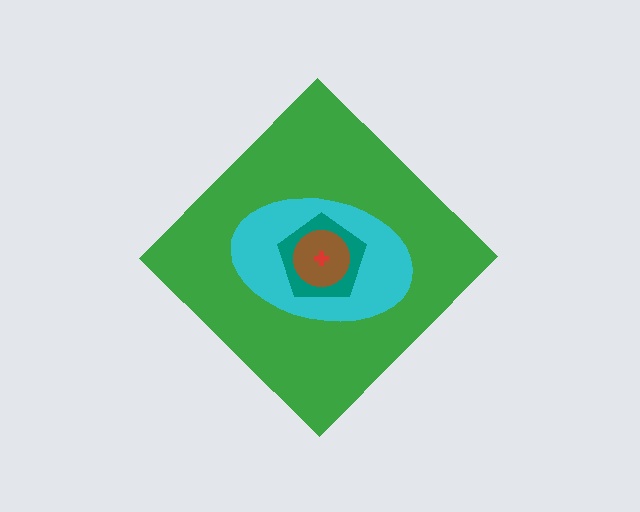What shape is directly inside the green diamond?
The cyan ellipse.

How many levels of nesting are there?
5.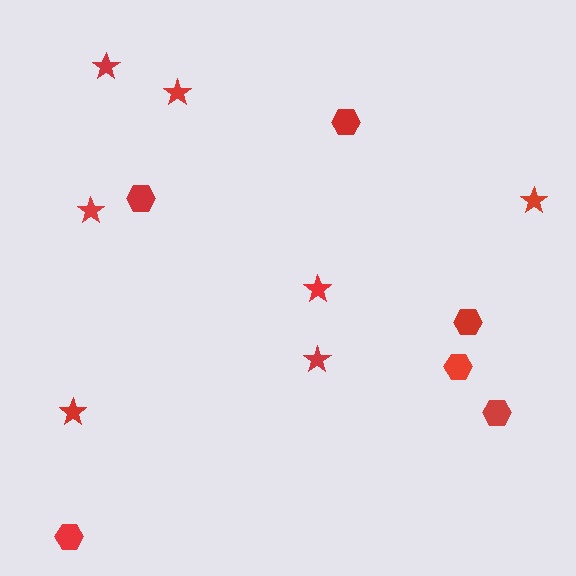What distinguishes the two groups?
There are 2 groups: one group of stars (7) and one group of hexagons (6).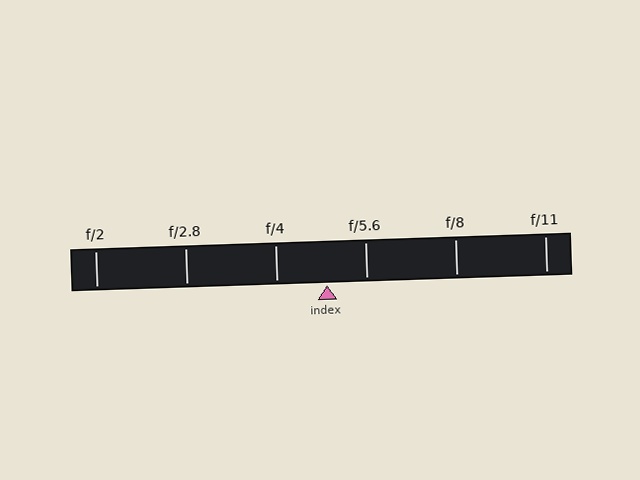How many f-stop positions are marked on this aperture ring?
There are 6 f-stop positions marked.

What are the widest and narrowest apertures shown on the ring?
The widest aperture shown is f/2 and the narrowest is f/11.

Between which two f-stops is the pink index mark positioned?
The index mark is between f/4 and f/5.6.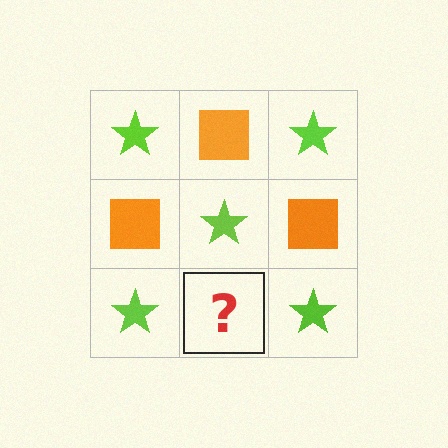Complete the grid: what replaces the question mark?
The question mark should be replaced with an orange square.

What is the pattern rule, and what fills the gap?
The rule is that it alternates lime star and orange square in a checkerboard pattern. The gap should be filled with an orange square.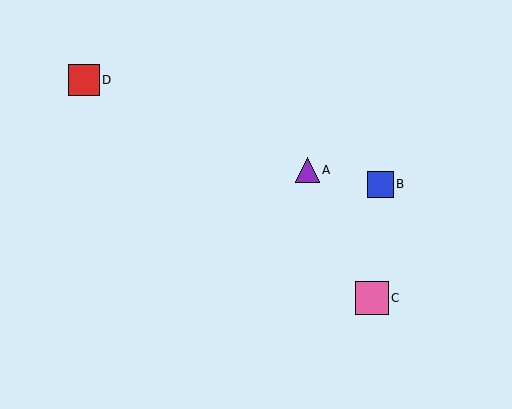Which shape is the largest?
The pink square (labeled C) is the largest.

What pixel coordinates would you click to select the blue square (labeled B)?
Click at (380, 184) to select the blue square B.